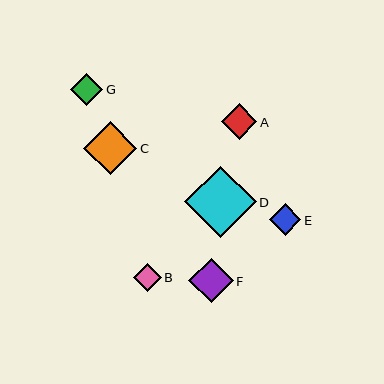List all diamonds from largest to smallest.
From largest to smallest: D, C, F, A, G, E, B.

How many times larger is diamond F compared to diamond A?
Diamond F is approximately 1.2 times the size of diamond A.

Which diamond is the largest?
Diamond D is the largest with a size of approximately 71 pixels.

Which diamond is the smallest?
Diamond B is the smallest with a size of approximately 28 pixels.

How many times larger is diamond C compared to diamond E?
Diamond C is approximately 1.7 times the size of diamond E.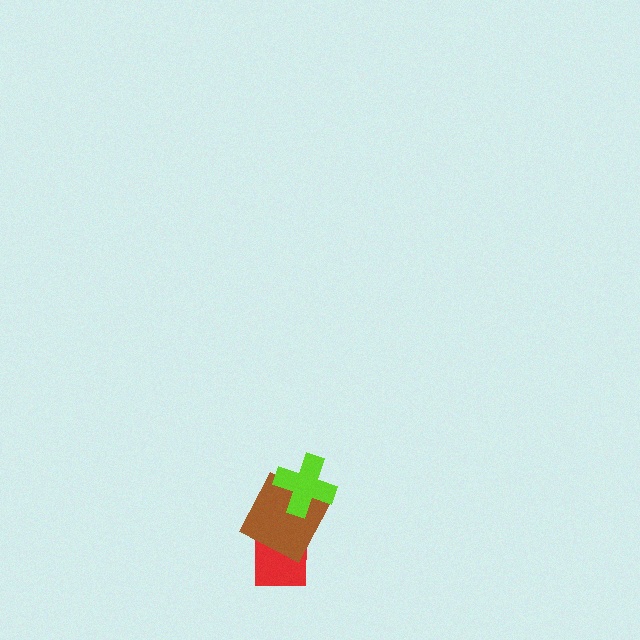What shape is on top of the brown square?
The lime cross is on top of the brown square.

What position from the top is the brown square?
The brown square is 2nd from the top.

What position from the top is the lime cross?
The lime cross is 1st from the top.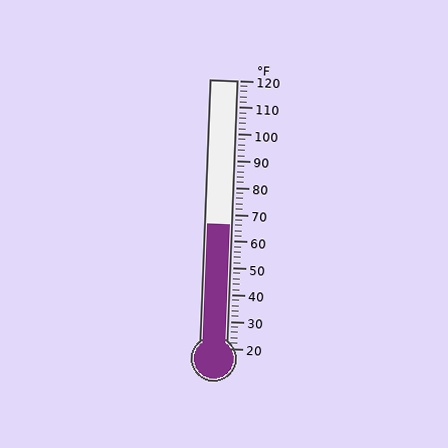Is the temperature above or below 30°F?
The temperature is above 30°F.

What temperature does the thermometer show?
The thermometer shows approximately 66°F.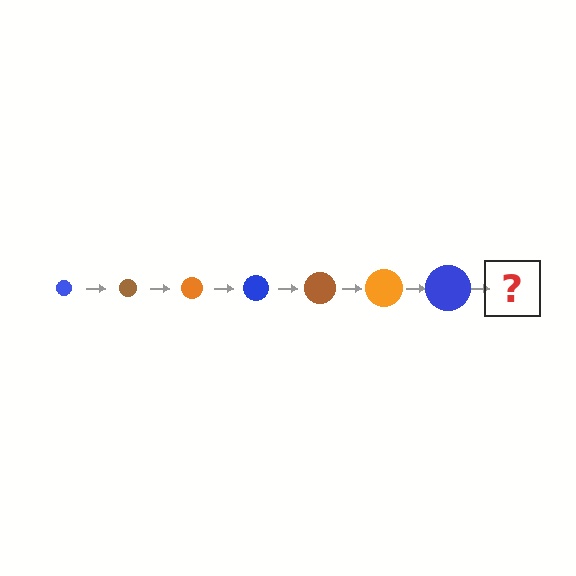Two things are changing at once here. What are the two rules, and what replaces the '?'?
The two rules are that the circle grows larger each step and the color cycles through blue, brown, and orange. The '?' should be a brown circle, larger than the previous one.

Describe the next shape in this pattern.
It should be a brown circle, larger than the previous one.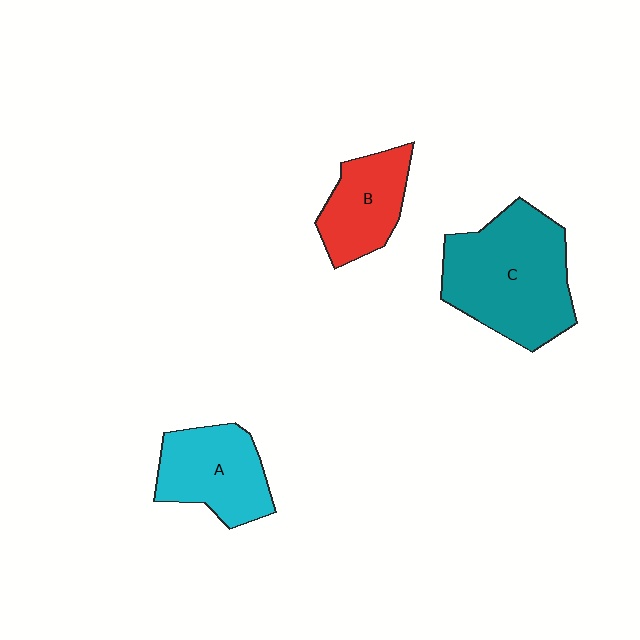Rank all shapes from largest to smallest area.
From largest to smallest: C (teal), A (cyan), B (red).